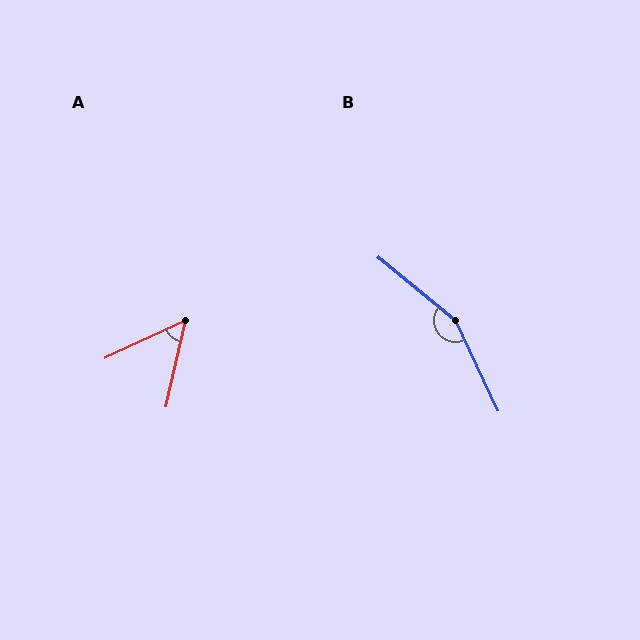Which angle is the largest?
B, at approximately 155 degrees.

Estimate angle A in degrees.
Approximately 52 degrees.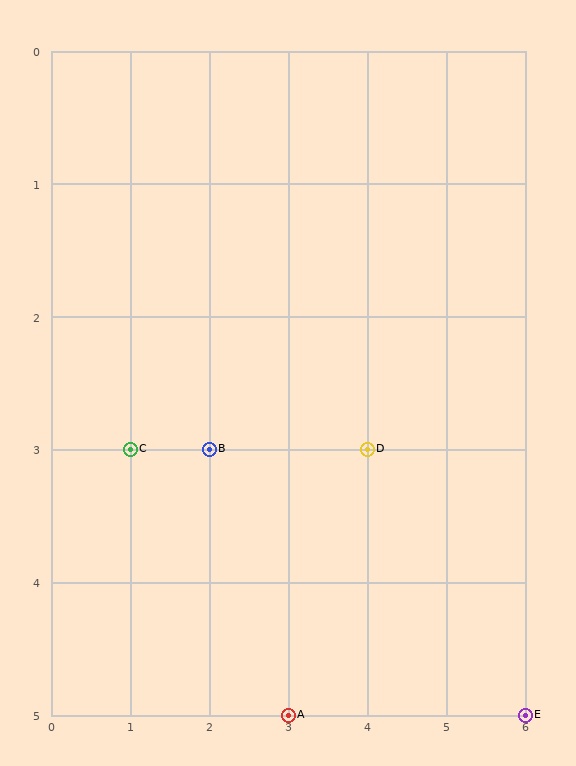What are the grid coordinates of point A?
Point A is at grid coordinates (3, 5).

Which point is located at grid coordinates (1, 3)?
Point C is at (1, 3).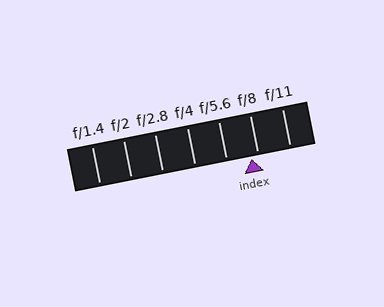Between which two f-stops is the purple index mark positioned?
The index mark is between f/5.6 and f/8.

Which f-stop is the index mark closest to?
The index mark is closest to f/8.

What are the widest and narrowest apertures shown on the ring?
The widest aperture shown is f/1.4 and the narrowest is f/11.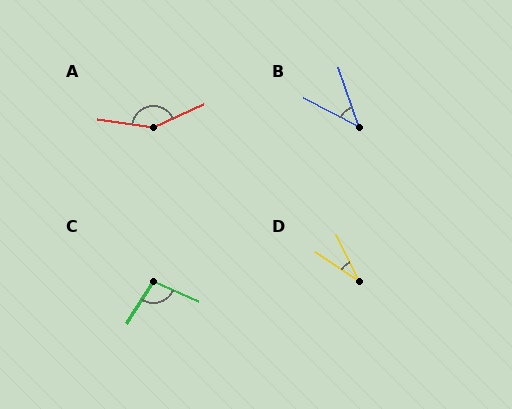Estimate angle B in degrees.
Approximately 44 degrees.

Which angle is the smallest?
D, at approximately 30 degrees.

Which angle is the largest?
A, at approximately 148 degrees.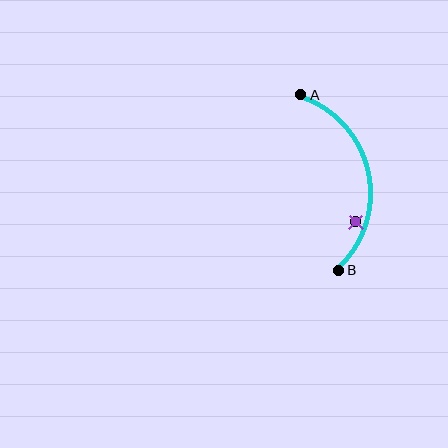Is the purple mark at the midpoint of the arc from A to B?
No — the purple mark does not lie on the arc at all. It sits slightly inside the curve.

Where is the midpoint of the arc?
The arc midpoint is the point on the curve farthest from the straight line joining A and B. It sits to the right of that line.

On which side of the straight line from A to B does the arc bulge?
The arc bulges to the right of the straight line connecting A and B.